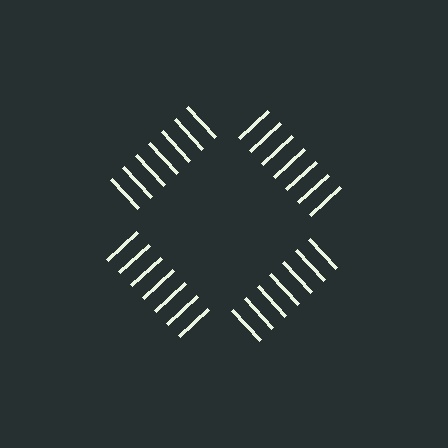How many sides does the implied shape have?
4 sides — the line-ends trace a square.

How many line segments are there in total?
28 — 7 along each of the 4 edges.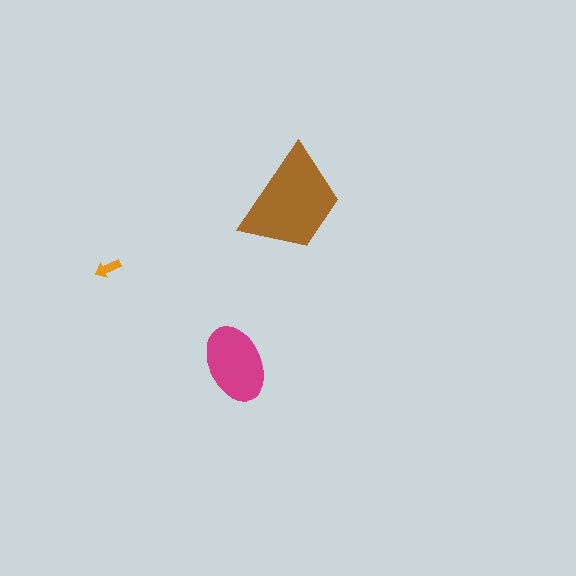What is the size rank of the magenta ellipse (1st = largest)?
2nd.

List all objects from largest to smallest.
The brown trapezoid, the magenta ellipse, the orange arrow.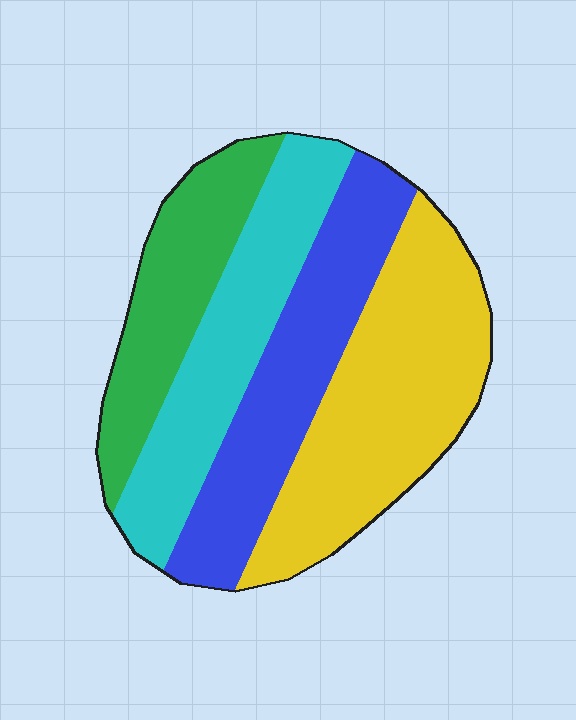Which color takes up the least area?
Green, at roughly 20%.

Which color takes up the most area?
Yellow, at roughly 35%.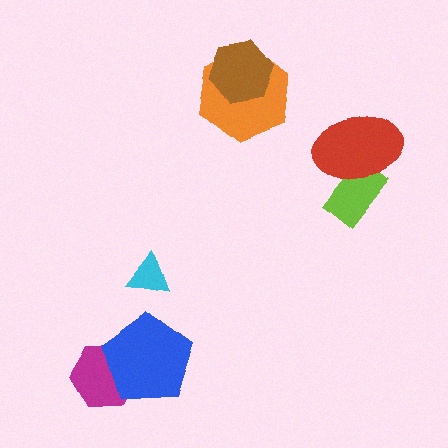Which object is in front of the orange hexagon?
The brown hexagon is in front of the orange hexagon.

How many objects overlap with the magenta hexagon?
1 object overlaps with the magenta hexagon.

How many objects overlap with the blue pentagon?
1 object overlaps with the blue pentagon.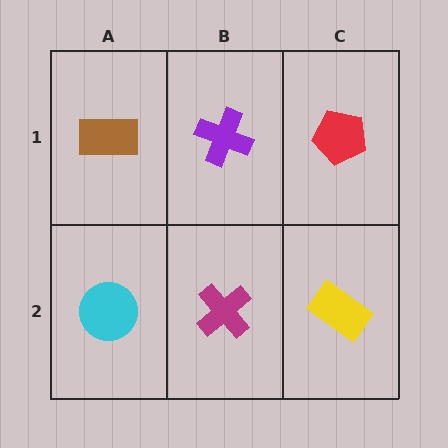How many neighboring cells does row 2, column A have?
2.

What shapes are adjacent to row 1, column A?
A cyan circle (row 2, column A), a purple cross (row 1, column B).